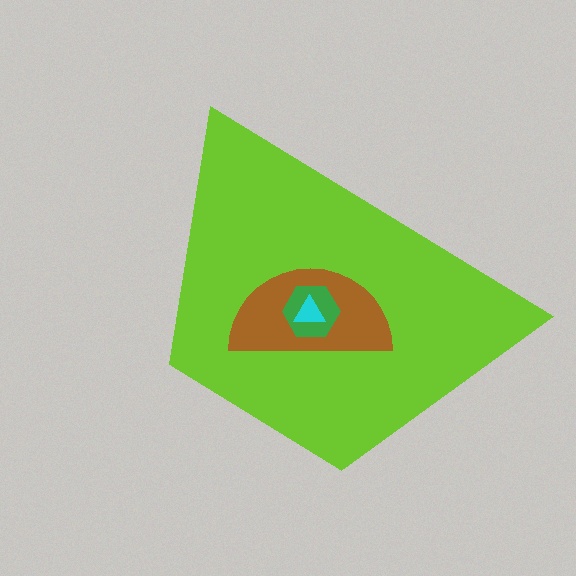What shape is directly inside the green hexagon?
The cyan triangle.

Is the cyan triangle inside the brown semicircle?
Yes.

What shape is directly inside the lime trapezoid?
The brown semicircle.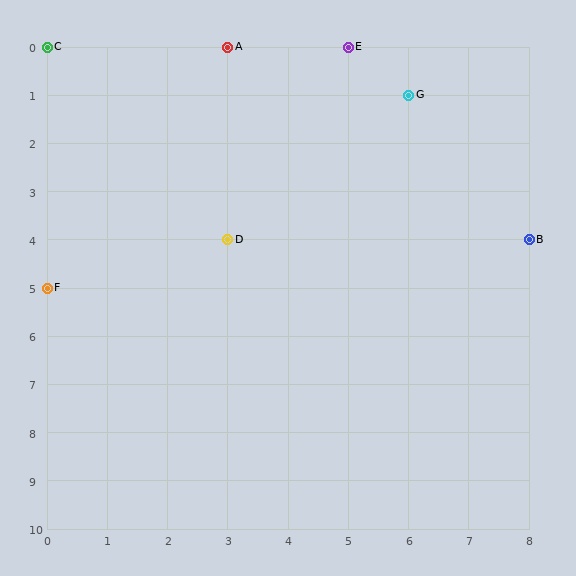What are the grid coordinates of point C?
Point C is at grid coordinates (0, 0).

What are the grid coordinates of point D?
Point D is at grid coordinates (3, 4).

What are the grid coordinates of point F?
Point F is at grid coordinates (0, 5).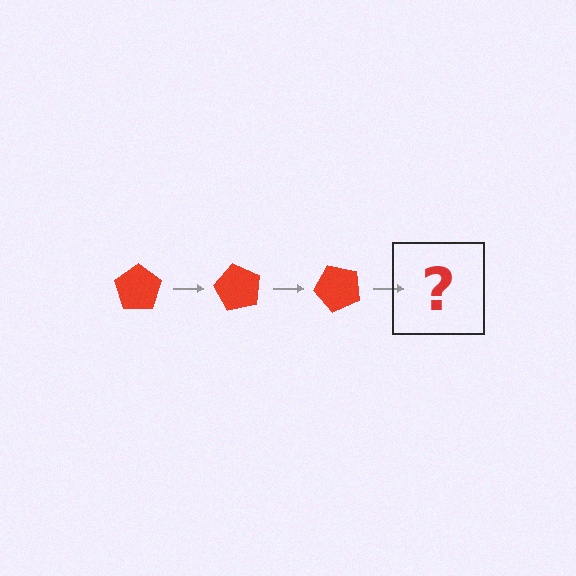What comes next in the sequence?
The next element should be a red pentagon rotated 180 degrees.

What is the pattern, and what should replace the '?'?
The pattern is that the pentagon rotates 60 degrees each step. The '?' should be a red pentagon rotated 180 degrees.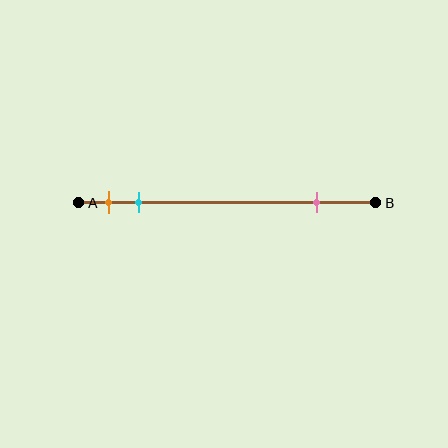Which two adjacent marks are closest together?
The orange and cyan marks are the closest adjacent pair.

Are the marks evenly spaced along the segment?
No, the marks are not evenly spaced.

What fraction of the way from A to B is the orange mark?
The orange mark is approximately 10% (0.1) of the way from A to B.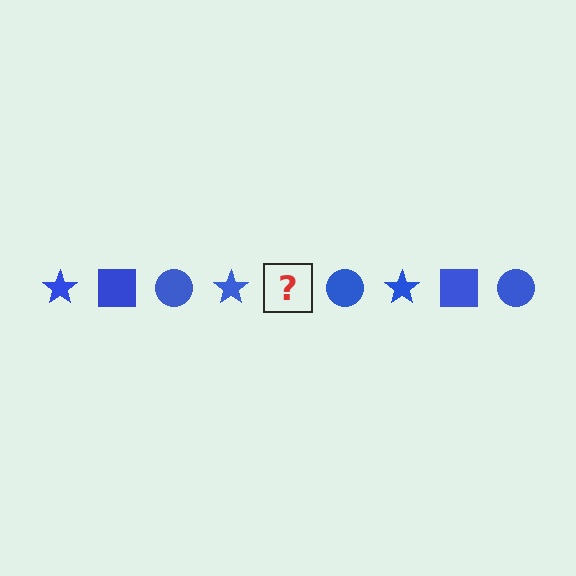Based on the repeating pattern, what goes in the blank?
The blank should be a blue square.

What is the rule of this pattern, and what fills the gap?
The rule is that the pattern cycles through star, square, circle shapes in blue. The gap should be filled with a blue square.